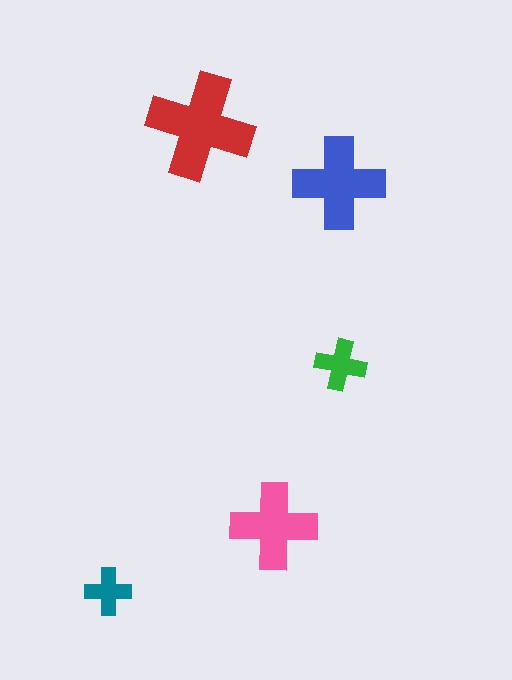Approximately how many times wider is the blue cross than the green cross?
About 2 times wider.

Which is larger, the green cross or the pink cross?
The pink one.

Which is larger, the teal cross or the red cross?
The red one.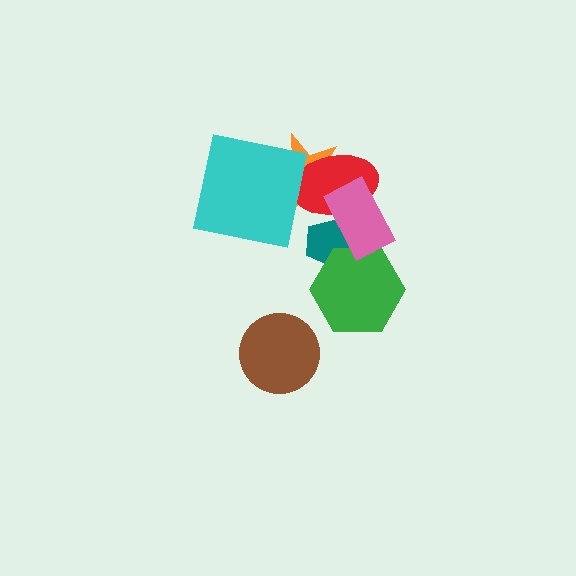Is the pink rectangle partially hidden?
No, no other shape covers it.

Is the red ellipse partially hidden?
Yes, it is partially covered by another shape.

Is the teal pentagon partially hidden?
Yes, it is partially covered by another shape.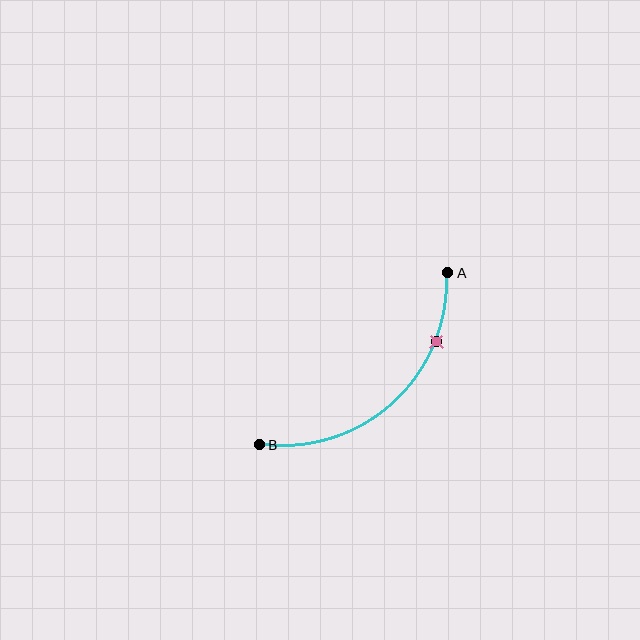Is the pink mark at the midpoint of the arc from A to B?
No. The pink mark lies on the arc but is closer to endpoint A. The arc midpoint would be at the point on the curve equidistant along the arc from both A and B.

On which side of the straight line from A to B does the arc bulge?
The arc bulges below and to the right of the straight line connecting A and B.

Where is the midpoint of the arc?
The arc midpoint is the point on the curve farthest from the straight line joining A and B. It sits below and to the right of that line.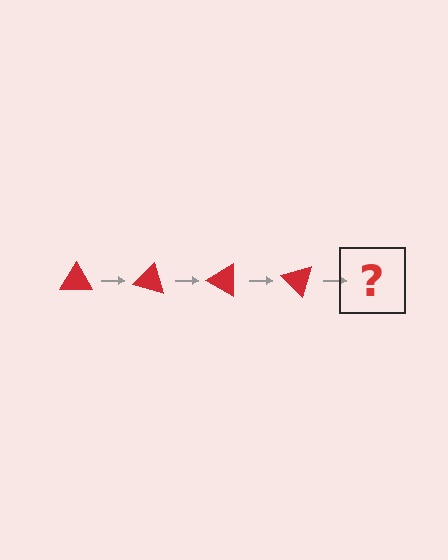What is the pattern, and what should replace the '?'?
The pattern is that the triangle rotates 15 degrees each step. The '?' should be a red triangle rotated 60 degrees.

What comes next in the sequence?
The next element should be a red triangle rotated 60 degrees.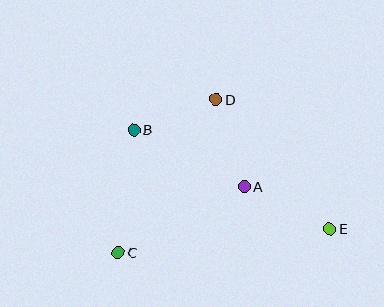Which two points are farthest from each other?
Points B and E are farthest from each other.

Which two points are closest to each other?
Points B and D are closest to each other.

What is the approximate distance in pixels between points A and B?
The distance between A and B is approximately 124 pixels.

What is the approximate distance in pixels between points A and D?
The distance between A and D is approximately 92 pixels.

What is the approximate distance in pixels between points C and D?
The distance between C and D is approximately 182 pixels.